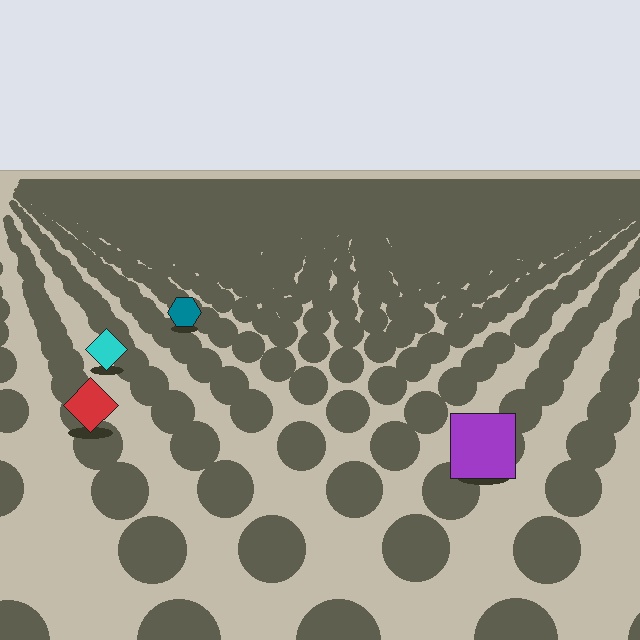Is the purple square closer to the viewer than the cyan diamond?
Yes. The purple square is closer — you can tell from the texture gradient: the ground texture is coarser near it.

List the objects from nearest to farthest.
From nearest to farthest: the purple square, the red diamond, the cyan diamond, the teal hexagon.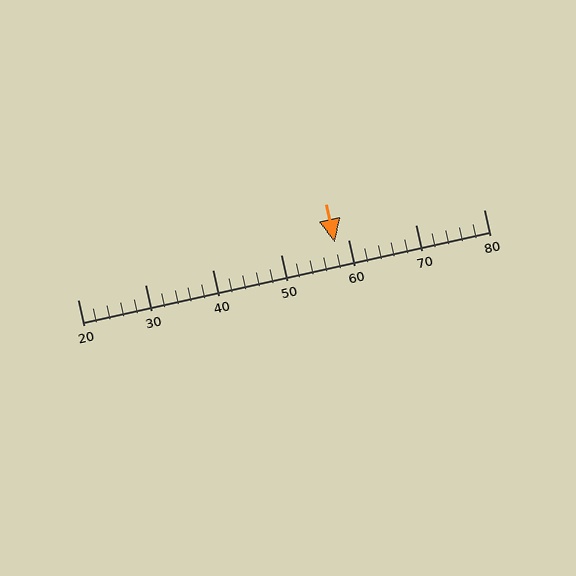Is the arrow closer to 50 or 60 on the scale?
The arrow is closer to 60.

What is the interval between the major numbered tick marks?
The major tick marks are spaced 10 units apart.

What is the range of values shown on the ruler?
The ruler shows values from 20 to 80.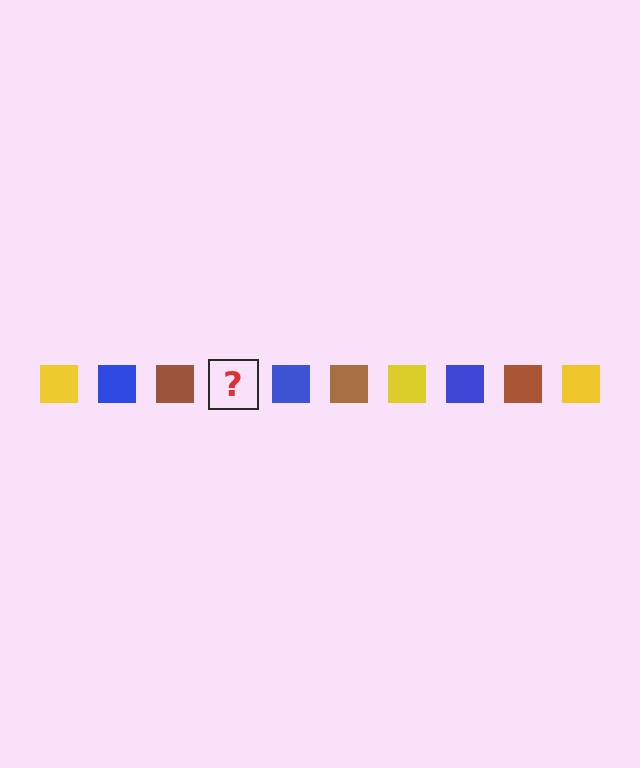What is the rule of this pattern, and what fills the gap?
The rule is that the pattern cycles through yellow, blue, brown squares. The gap should be filled with a yellow square.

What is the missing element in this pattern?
The missing element is a yellow square.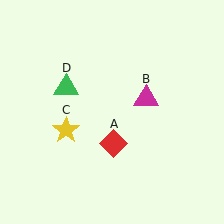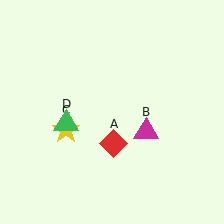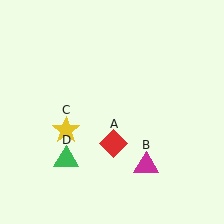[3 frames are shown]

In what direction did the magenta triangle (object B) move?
The magenta triangle (object B) moved down.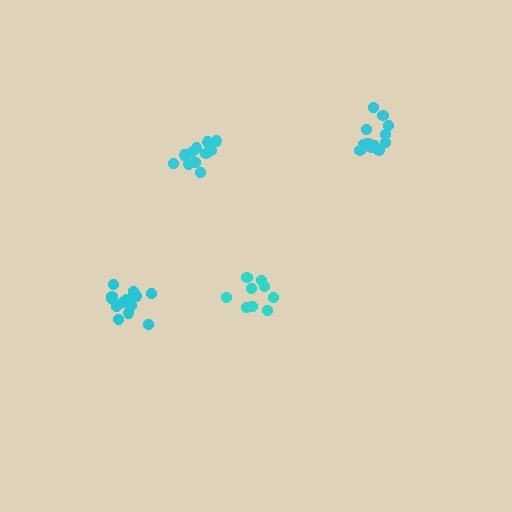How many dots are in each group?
Group 1: 9 dots, Group 2: 13 dots, Group 3: 11 dots, Group 4: 14 dots (47 total).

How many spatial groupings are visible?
There are 4 spatial groupings.